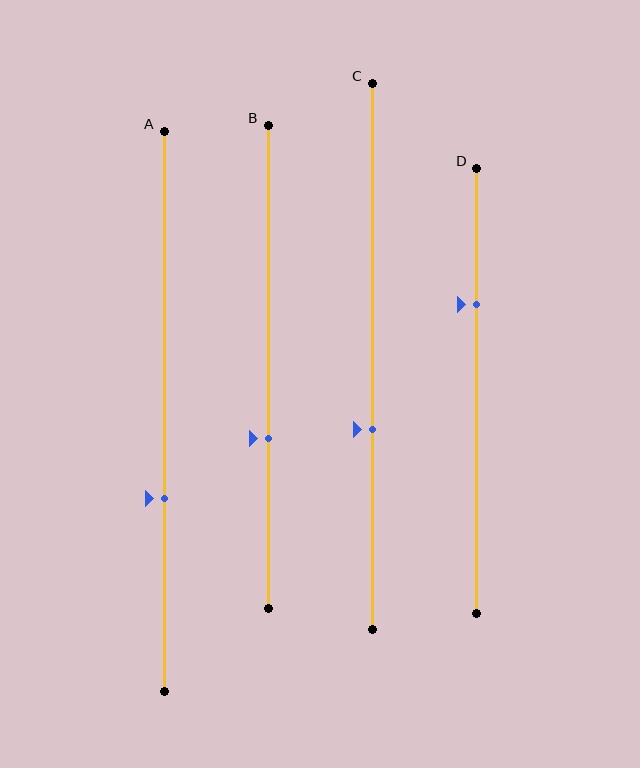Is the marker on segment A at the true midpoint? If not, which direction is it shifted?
No, the marker on segment A is shifted downward by about 16% of the segment length.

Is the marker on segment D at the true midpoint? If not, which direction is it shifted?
No, the marker on segment D is shifted upward by about 19% of the segment length.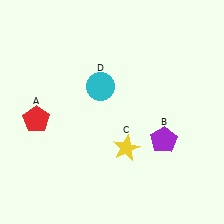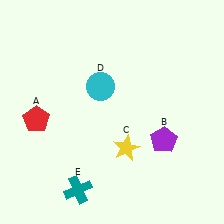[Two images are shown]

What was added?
A teal cross (E) was added in Image 2.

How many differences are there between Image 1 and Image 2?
There is 1 difference between the two images.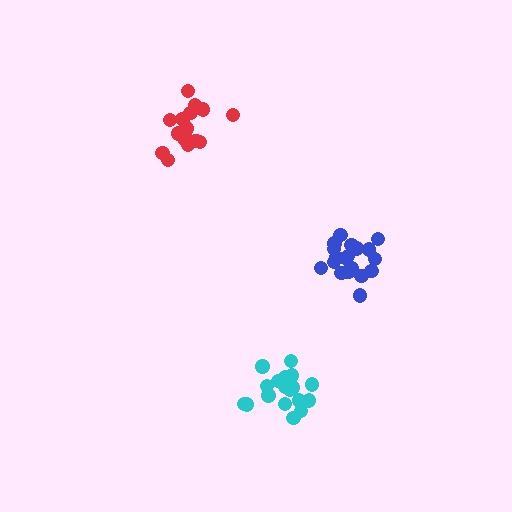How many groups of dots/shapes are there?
There are 3 groups.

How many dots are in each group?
Group 1: 19 dots, Group 2: 19 dots, Group 3: 18 dots (56 total).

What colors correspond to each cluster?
The clusters are colored: blue, cyan, red.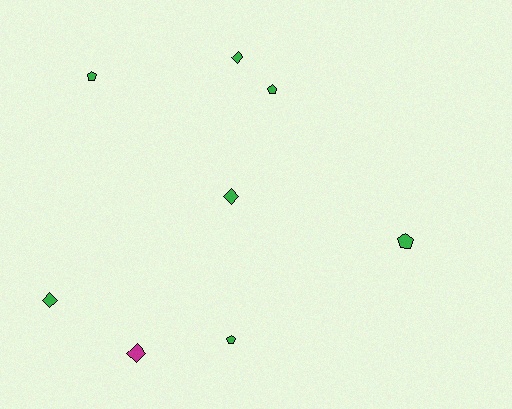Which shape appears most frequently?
Diamond, with 4 objects.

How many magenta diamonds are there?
There is 1 magenta diamond.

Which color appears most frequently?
Green, with 7 objects.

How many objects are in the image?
There are 8 objects.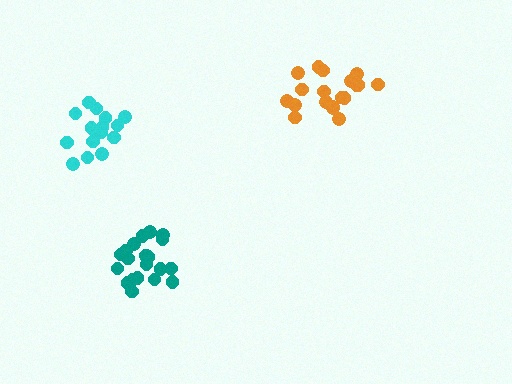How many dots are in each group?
Group 1: 19 dots, Group 2: 21 dots, Group 3: 15 dots (55 total).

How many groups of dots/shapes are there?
There are 3 groups.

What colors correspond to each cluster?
The clusters are colored: orange, teal, cyan.